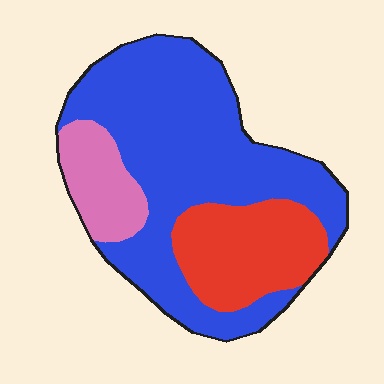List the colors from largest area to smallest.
From largest to smallest: blue, red, pink.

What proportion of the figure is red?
Red covers roughly 25% of the figure.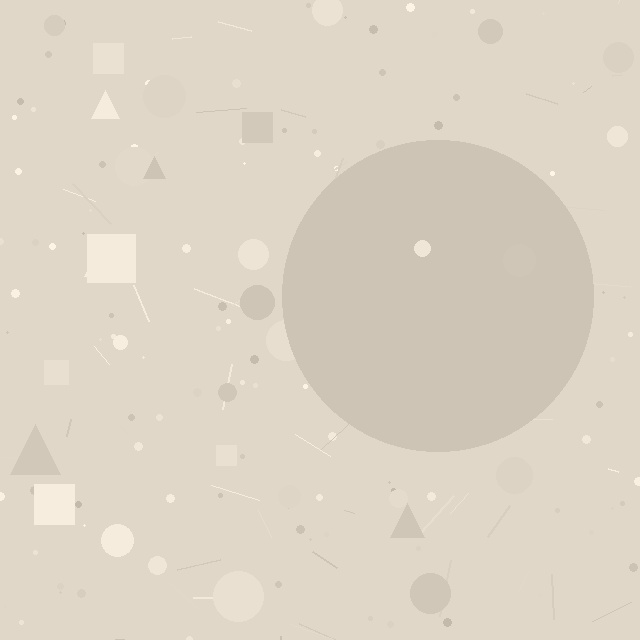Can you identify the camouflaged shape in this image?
The camouflaged shape is a circle.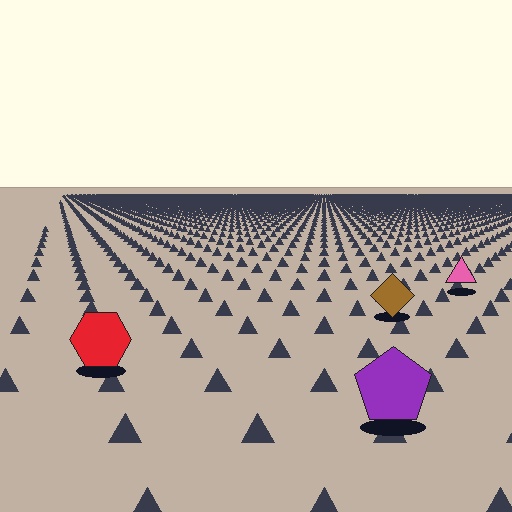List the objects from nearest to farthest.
From nearest to farthest: the purple pentagon, the red hexagon, the brown diamond, the pink triangle.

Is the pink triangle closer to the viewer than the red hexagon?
No. The red hexagon is closer — you can tell from the texture gradient: the ground texture is coarser near it.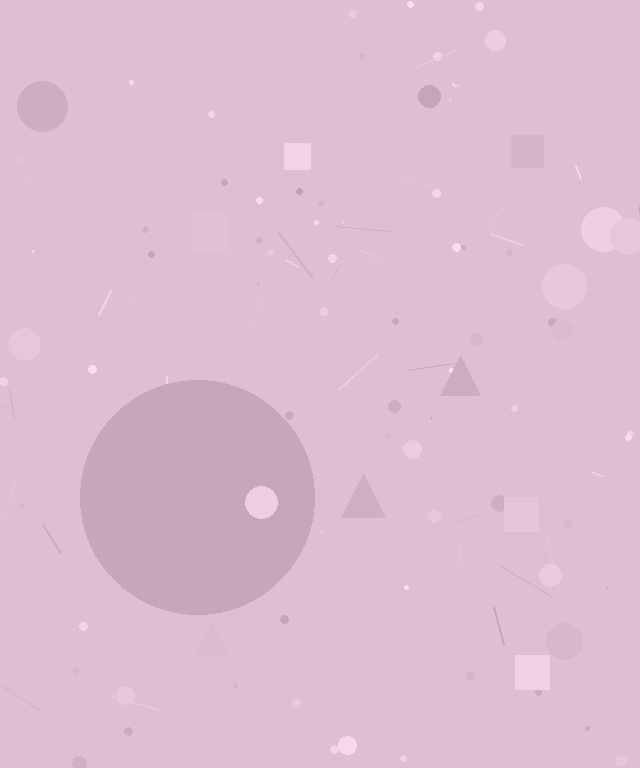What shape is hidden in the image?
A circle is hidden in the image.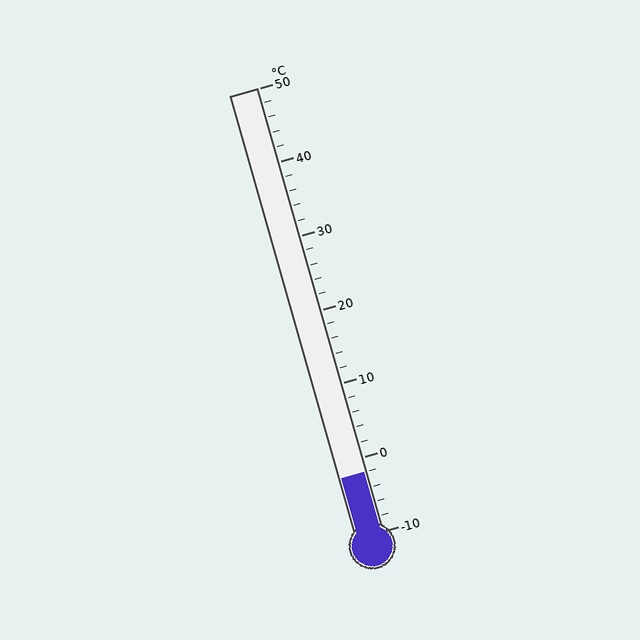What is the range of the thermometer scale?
The thermometer scale ranges from -10°C to 50°C.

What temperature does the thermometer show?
The thermometer shows approximately -2°C.